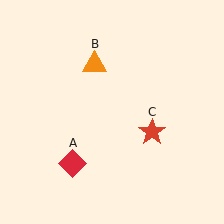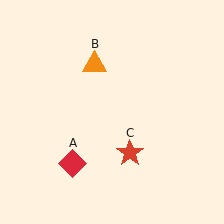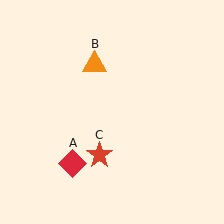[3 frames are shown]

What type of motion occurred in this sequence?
The red star (object C) rotated clockwise around the center of the scene.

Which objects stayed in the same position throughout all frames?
Red diamond (object A) and orange triangle (object B) remained stationary.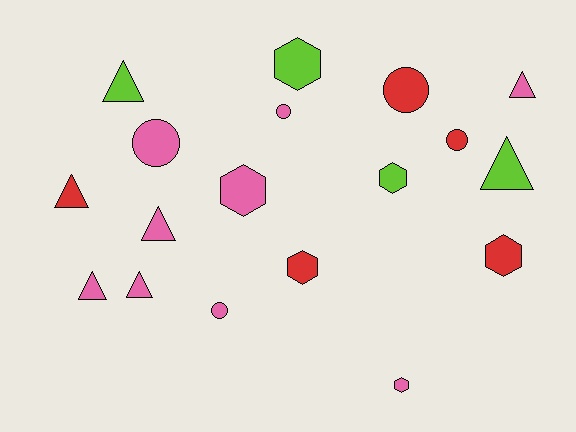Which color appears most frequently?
Pink, with 9 objects.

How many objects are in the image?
There are 18 objects.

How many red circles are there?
There are 2 red circles.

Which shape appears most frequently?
Triangle, with 7 objects.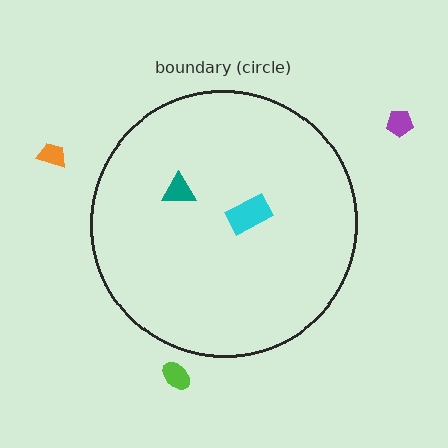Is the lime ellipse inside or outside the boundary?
Outside.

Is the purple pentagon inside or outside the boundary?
Outside.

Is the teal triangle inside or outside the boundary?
Inside.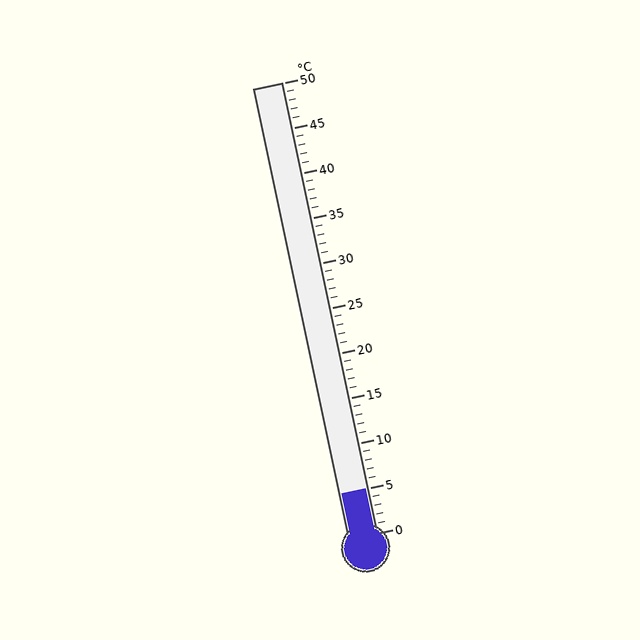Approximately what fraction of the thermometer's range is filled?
The thermometer is filled to approximately 10% of its range.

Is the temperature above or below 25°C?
The temperature is below 25°C.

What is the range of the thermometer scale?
The thermometer scale ranges from 0°C to 50°C.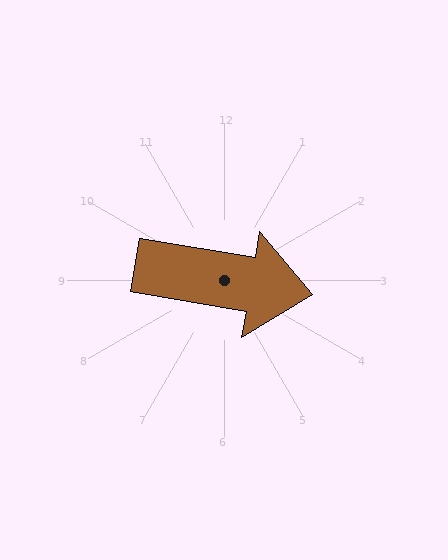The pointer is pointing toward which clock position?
Roughly 3 o'clock.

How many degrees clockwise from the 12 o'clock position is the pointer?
Approximately 99 degrees.